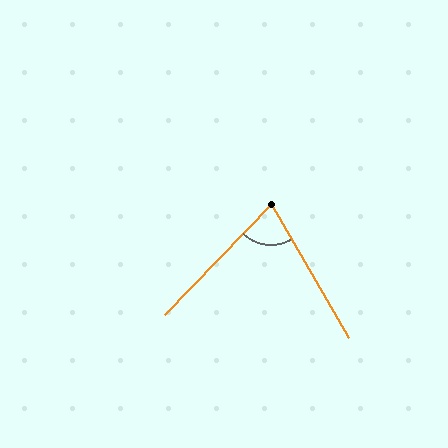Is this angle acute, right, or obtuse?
It is acute.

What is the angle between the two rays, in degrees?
Approximately 74 degrees.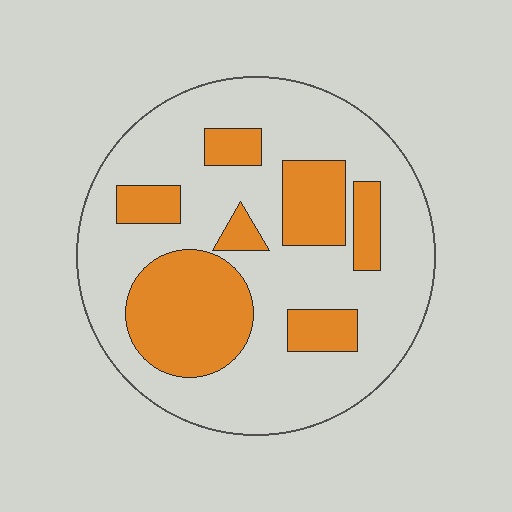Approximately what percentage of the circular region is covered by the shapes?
Approximately 30%.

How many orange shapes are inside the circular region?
7.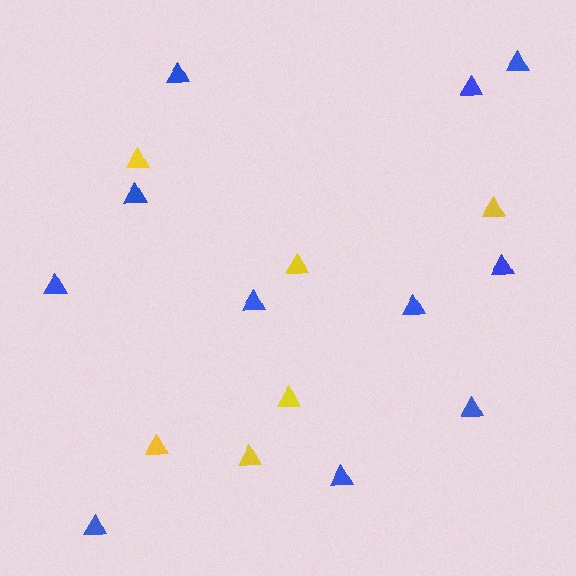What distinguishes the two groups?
There are 2 groups: one group of yellow triangles (6) and one group of blue triangles (11).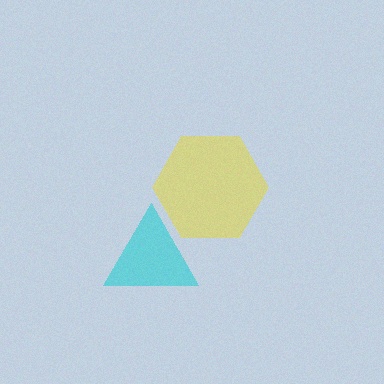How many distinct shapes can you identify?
There are 2 distinct shapes: a cyan triangle, a yellow hexagon.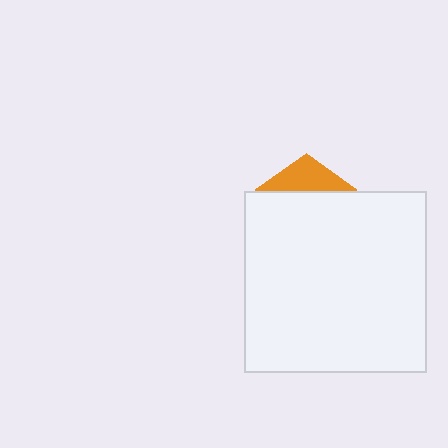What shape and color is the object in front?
The object in front is a white square.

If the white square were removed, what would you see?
You would see the complete orange pentagon.